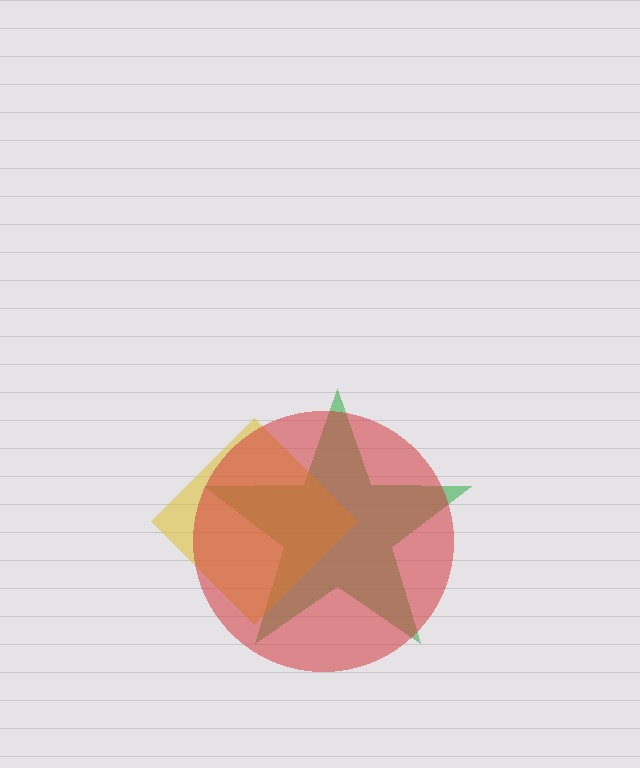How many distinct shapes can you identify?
There are 3 distinct shapes: a green star, a yellow diamond, a red circle.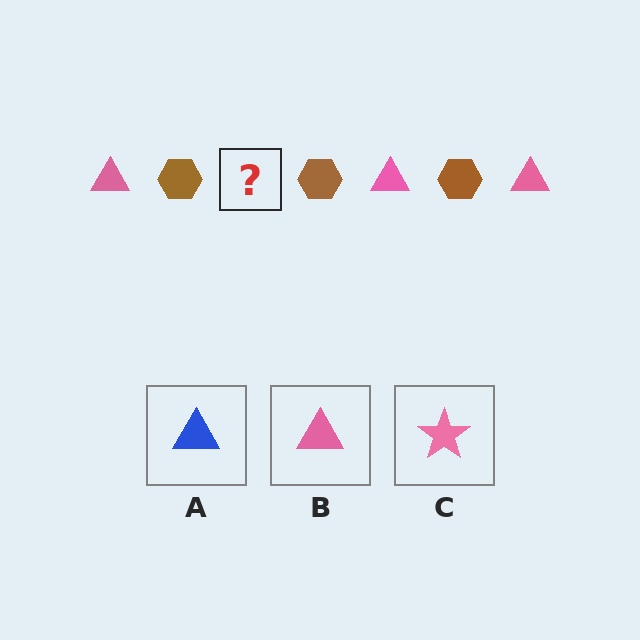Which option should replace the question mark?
Option B.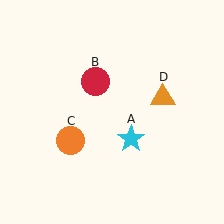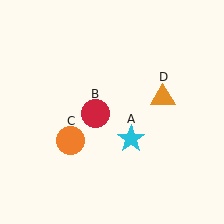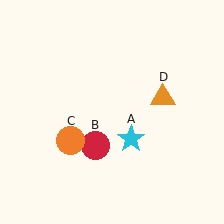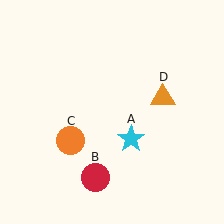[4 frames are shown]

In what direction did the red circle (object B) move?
The red circle (object B) moved down.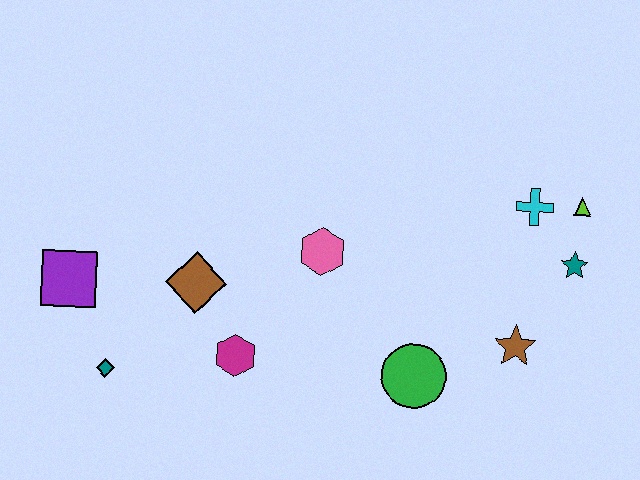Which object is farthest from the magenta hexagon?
The lime triangle is farthest from the magenta hexagon.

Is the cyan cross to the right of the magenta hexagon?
Yes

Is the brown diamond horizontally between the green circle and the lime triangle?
No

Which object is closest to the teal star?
The lime triangle is closest to the teal star.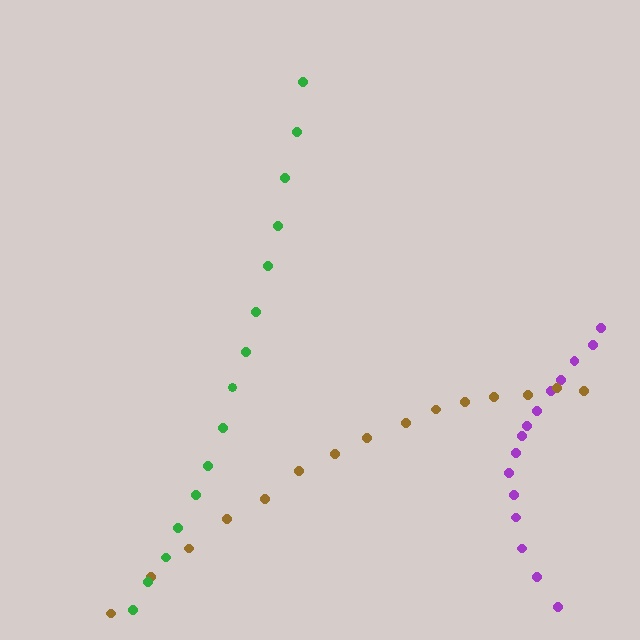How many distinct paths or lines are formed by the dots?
There are 3 distinct paths.